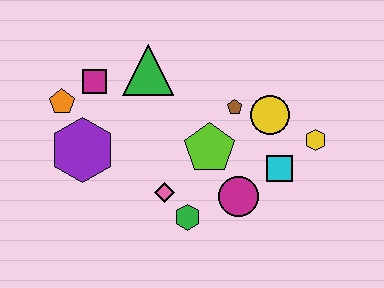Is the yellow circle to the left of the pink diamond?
No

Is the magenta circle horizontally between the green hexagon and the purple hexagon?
No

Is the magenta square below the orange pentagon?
No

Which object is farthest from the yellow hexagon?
The orange pentagon is farthest from the yellow hexagon.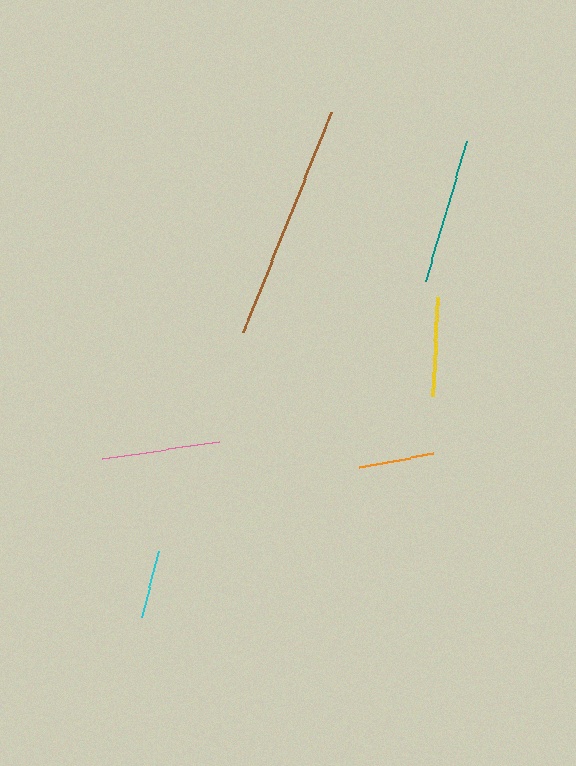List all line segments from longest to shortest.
From longest to shortest: brown, teal, pink, yellow, orange, cyan.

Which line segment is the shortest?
The cyan line is the shortest at approximately 68 pixels.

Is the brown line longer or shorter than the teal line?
The brown line is longer than the teal line.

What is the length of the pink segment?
The pink segment is approximately 118 pixels long.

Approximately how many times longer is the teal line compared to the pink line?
The teal line is approximately 1.2 times the length of the pink line.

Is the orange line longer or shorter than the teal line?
The teal line is longer than the orange line.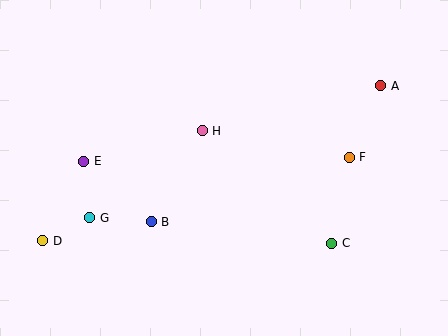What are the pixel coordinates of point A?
Point A is at (381, 86).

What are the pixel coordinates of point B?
Point B is at (151, 222).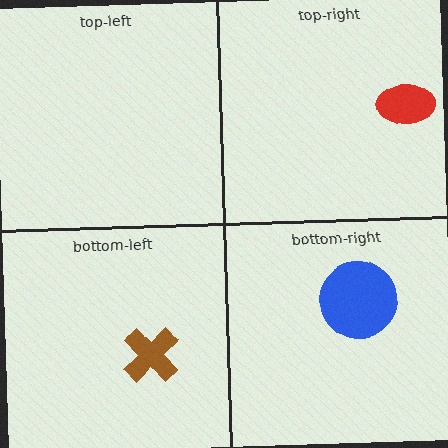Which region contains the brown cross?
The bottom-left region.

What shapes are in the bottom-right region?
The blue circle.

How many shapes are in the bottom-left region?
1.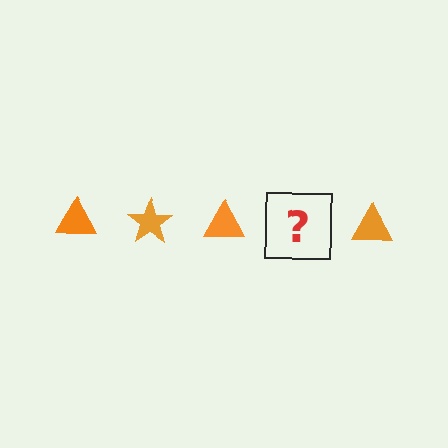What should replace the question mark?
The question mark should be replaced with an orange star.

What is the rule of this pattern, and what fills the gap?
The rule is that the pattern cycles through triangle, star shapes in orange. The gap should be filled with an orange star.